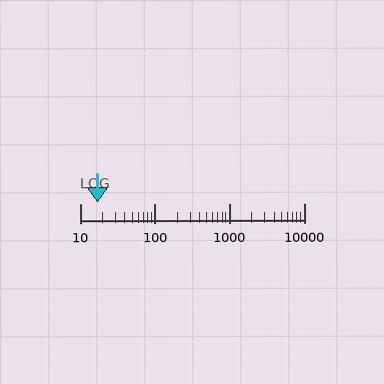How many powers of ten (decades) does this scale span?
The scale spans 3 decades, from 10 to 10000.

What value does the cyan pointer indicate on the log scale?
The pointer indicates approximately 17.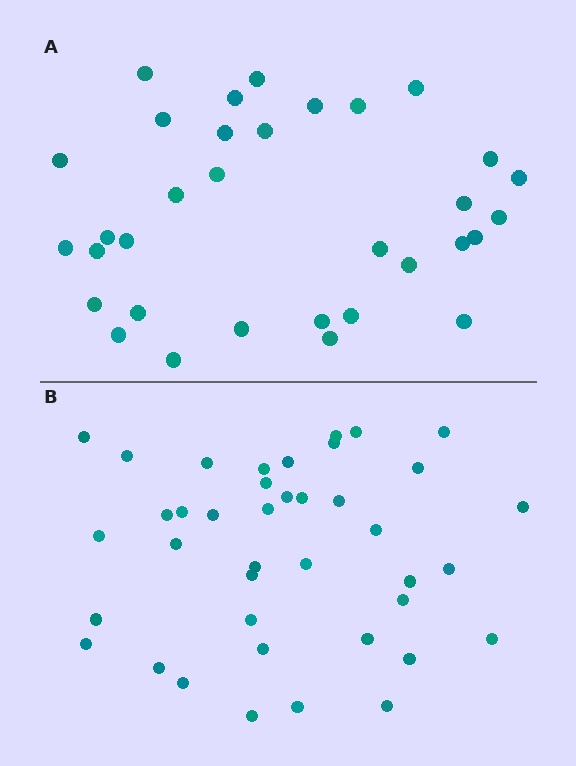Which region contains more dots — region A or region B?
Region B (the bottom region) has more dots.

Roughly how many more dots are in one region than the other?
Region B has roughly 8 or so more dots than region A.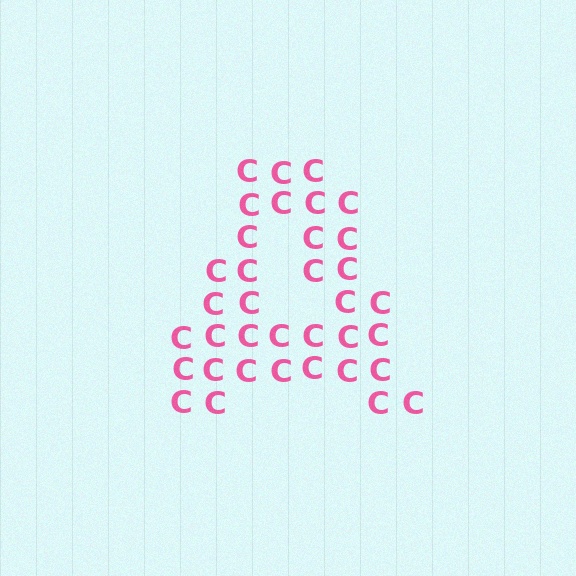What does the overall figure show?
The overall figure shows the letter A.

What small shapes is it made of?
It is made of small letter C's.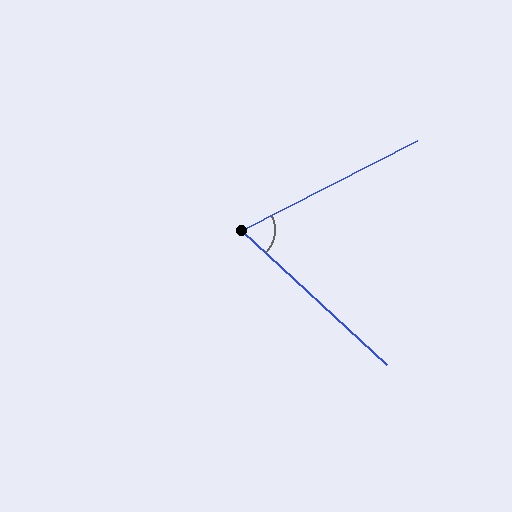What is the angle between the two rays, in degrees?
Approximately 70 degrees.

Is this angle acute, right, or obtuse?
It is acute.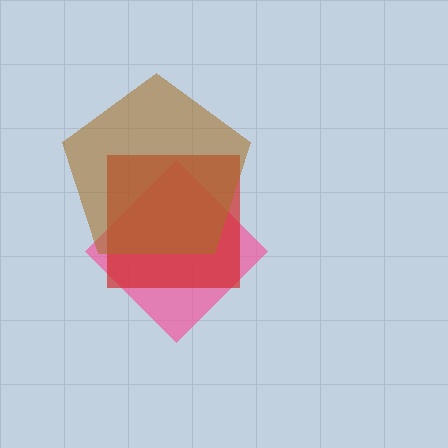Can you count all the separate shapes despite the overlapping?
Yes, there are 3 separate shapes.